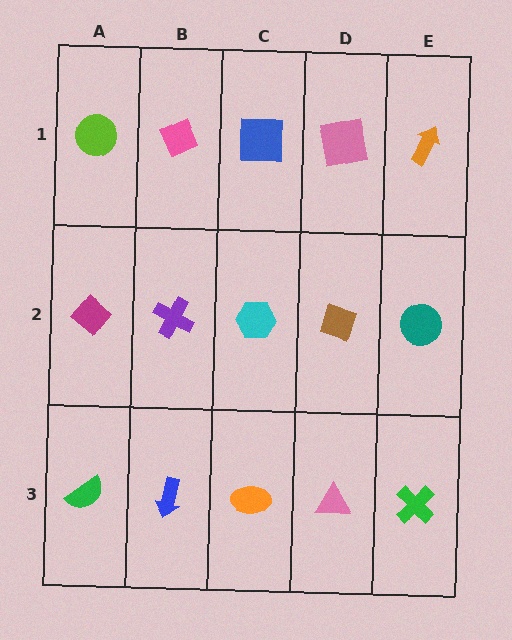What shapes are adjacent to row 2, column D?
A pink square (row 1, column D), a pink triangle (row 3, column D), a cyan hexagon (row 2, column C), a teal circle (row 2, column E).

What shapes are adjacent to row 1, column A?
A magenta diamond (row 2, column A), a pink diamond (row 1, column B).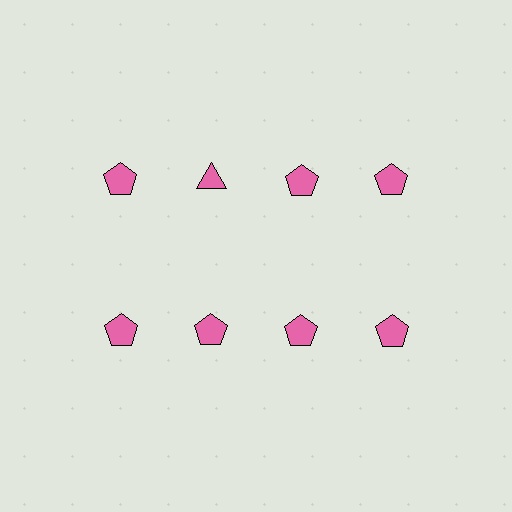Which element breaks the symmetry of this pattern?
The pink triangle in the top row, second from left column breaks the symmetry. All other shapes are pink pentagons.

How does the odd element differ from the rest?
It has a different shape: triangle instead of pentagon.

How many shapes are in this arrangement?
There are 8 shapes arranged in a grid pattern.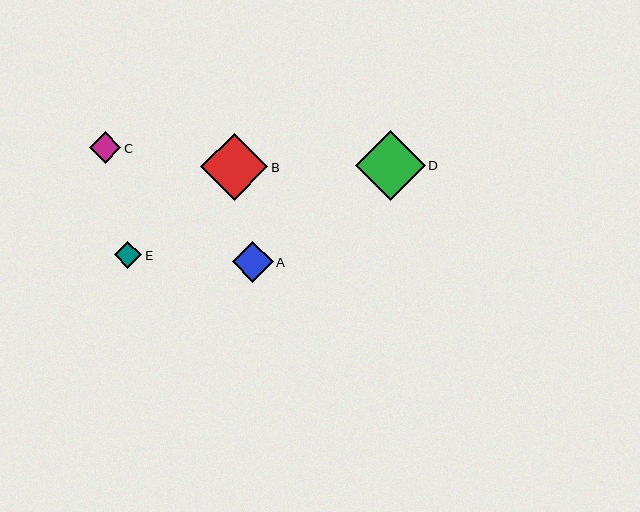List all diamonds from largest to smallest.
From largest to smallest: D, B, A, C, E.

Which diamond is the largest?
Diamond D is the largest with a size of approximately 70 pixels.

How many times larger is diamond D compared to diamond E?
Diamond D is approximately 2.5 times the size of diamond E.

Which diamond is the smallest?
Diamond E is the smallest with a size of approximately 27 pixels.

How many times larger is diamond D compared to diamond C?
Diamond D is approximately 2.2 times the size of diamond C.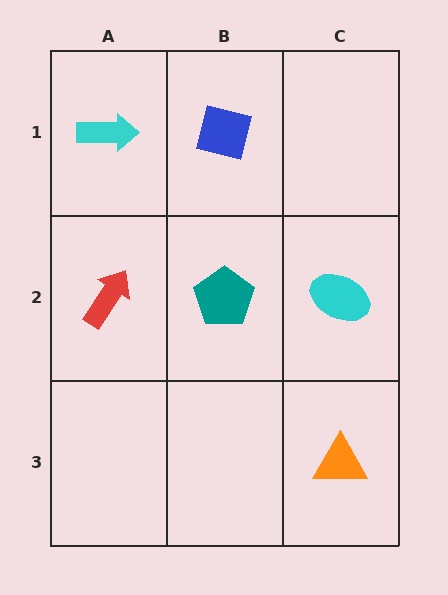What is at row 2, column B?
A teal pentagon.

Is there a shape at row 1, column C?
No, that cell is empty.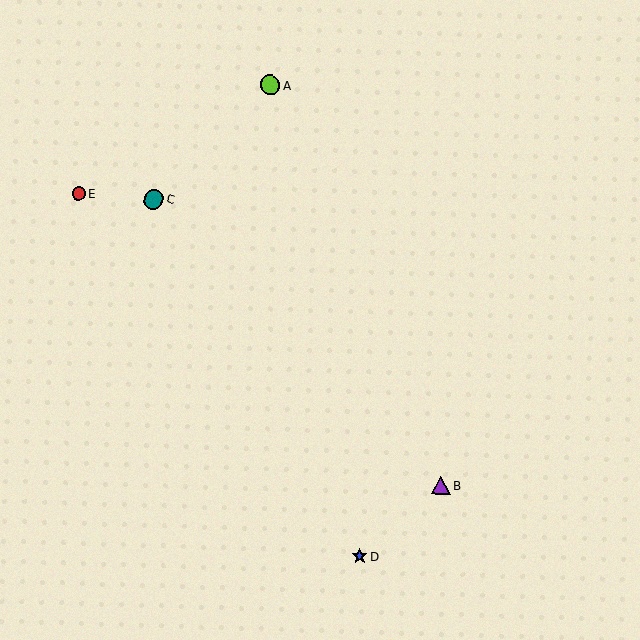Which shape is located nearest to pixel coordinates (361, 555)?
The blue star (labeled D) at (360, 556) is nearest to that location.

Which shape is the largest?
The lime circle (labeled A) is the largest.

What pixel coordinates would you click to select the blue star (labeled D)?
Click at (360, 556) to select the blue star D.